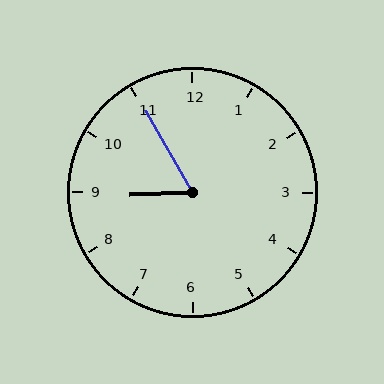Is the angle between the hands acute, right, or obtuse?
It is acute.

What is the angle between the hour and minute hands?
Approximately 62 degrees.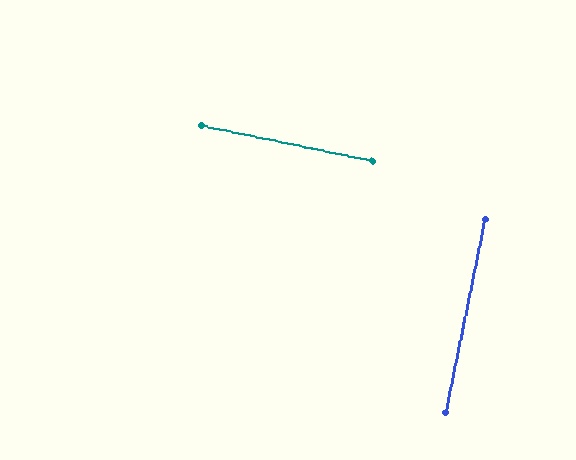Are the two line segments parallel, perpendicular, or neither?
Perpendicular — they meet at approximately 90°.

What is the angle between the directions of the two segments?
Approximately 90 degrees.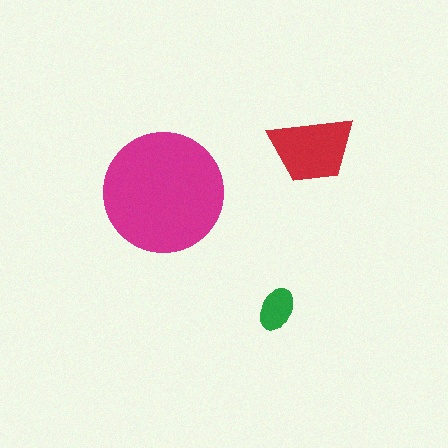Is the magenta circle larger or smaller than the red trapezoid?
Larger.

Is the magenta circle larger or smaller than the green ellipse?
Larger.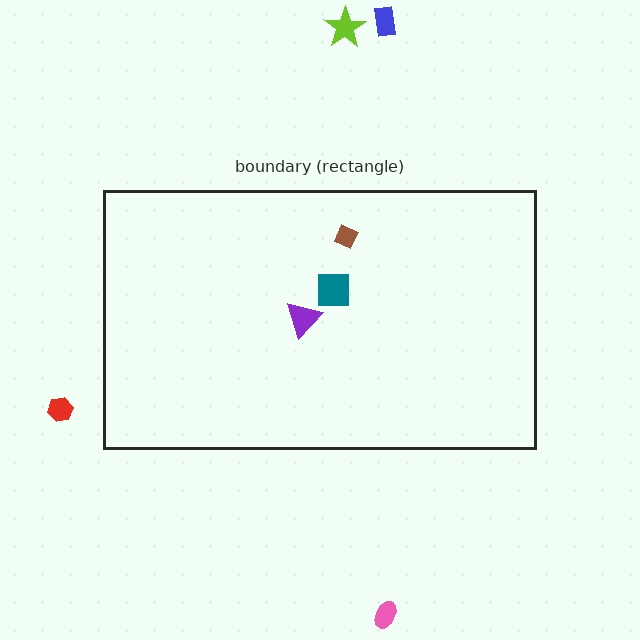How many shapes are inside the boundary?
3 inside, 4 outside.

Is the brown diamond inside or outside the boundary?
Inside.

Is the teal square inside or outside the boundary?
Inside.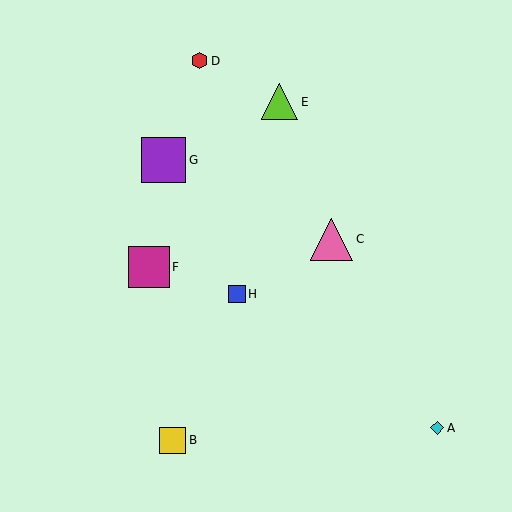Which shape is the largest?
The purple square (labeled G) is the largest.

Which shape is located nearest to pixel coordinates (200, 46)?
The red hexagon (labeled D) at (200, 61) is nearest to that location.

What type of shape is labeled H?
Shape H is a blue square.